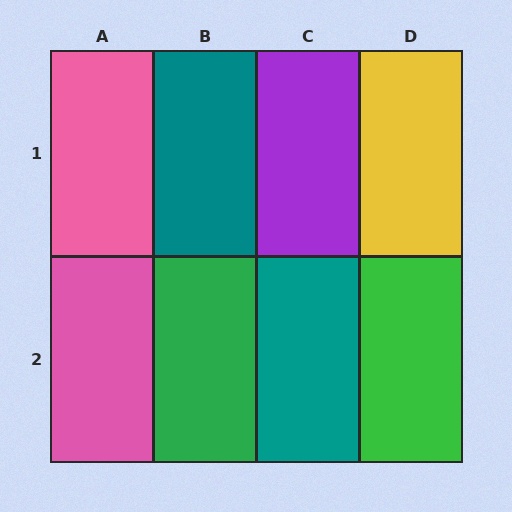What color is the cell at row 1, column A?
Pink.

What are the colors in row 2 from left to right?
Pink, green, teal, green.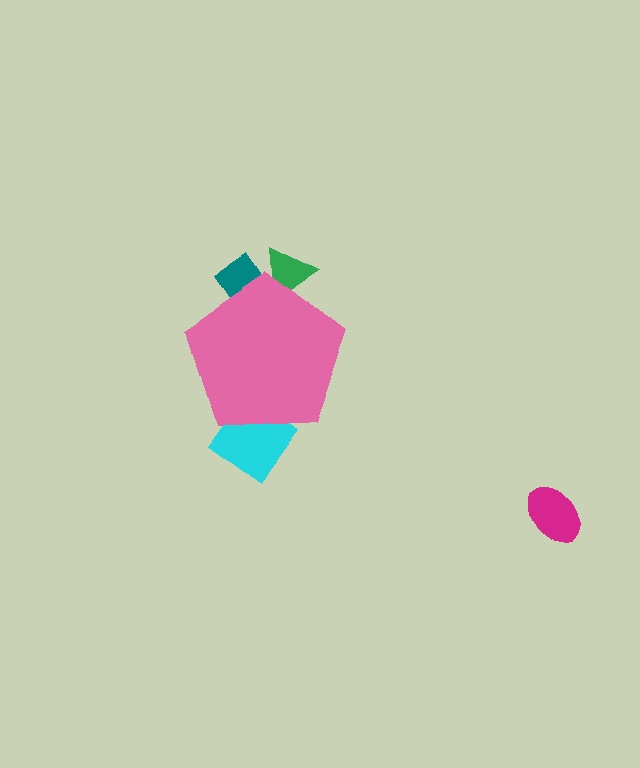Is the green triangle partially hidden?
Yes, the green triangle is partially hidden behind the pink pentagon.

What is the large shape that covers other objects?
A pink pentagon.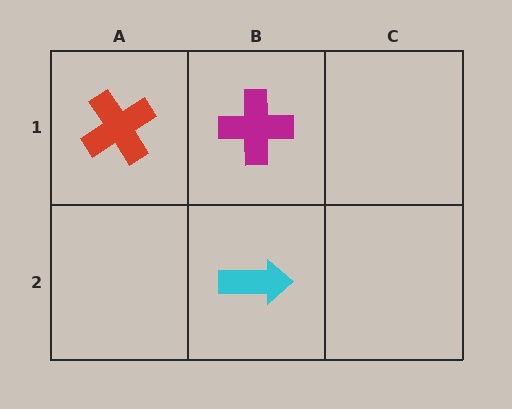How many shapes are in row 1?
2 shapes.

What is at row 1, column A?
A red cross.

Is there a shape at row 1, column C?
No, that cell is empty.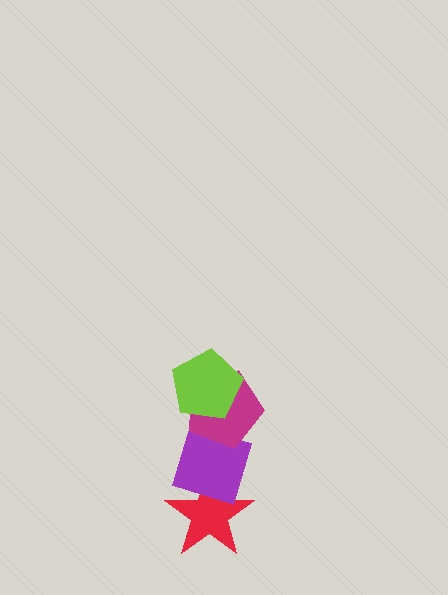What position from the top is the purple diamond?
The purple diamond is 3rd from the top.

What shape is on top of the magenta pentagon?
The lime pentagon is on top of the magenta pentagon.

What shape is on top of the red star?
The purple diamond is on top of the red star.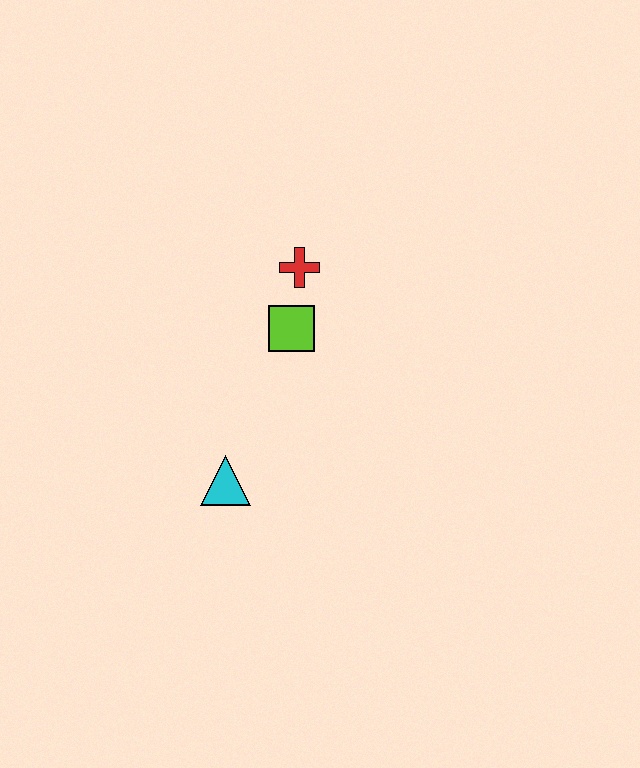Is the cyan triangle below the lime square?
Yes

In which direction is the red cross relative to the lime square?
The red cross is above the lime square.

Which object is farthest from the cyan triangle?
The red cross is farthest from the cyan triangle.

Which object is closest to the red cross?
The lime square is closest to the red cross.